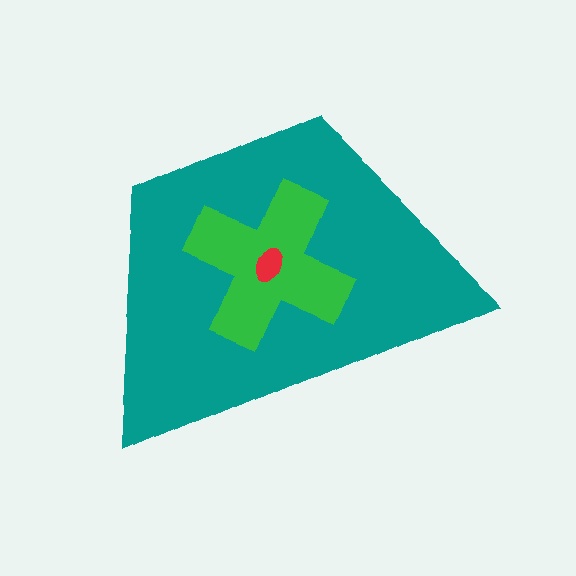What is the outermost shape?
The teal trapezoid.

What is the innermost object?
The red ellipse.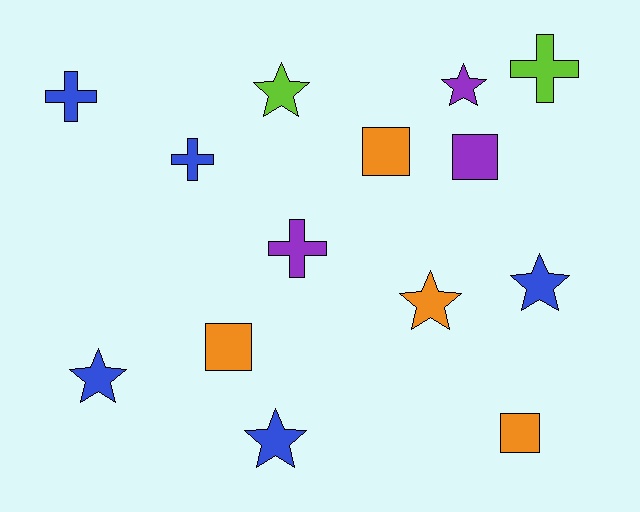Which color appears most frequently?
Blue, with 5 objects.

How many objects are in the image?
There are 14 objects.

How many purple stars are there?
There is 1 purple star.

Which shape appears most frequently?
Star, with 6 objects.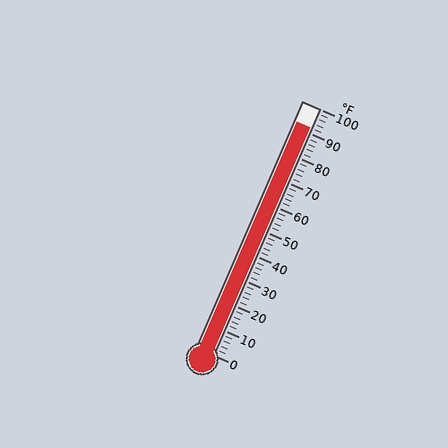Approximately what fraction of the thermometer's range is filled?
The thermometer is filled to approximately 90% of its range.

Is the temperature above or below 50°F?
The temperature is above 50°F.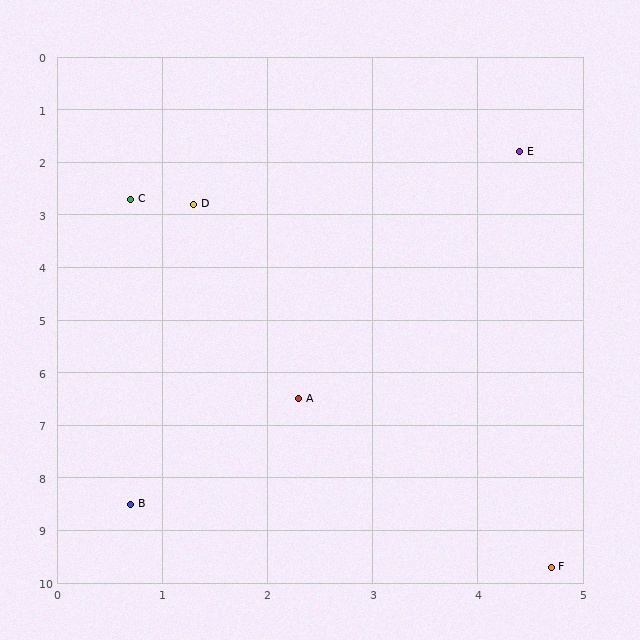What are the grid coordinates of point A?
Point A is at approximately (2.3, 6.5).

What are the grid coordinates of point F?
Point F is at approximately (4.7, 9.7).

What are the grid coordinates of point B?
Point B is at approximately (0.7, 8.5).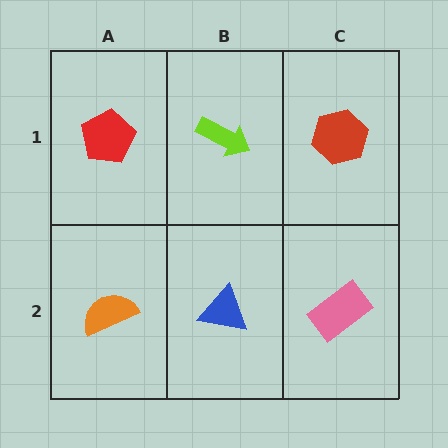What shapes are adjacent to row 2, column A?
A red pentagon (row 1, column A), a blue triangle (row 2, column B).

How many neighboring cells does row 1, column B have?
3.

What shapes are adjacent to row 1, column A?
An orange semicircle (row 2, column A), a lime arrow (row 1, column B).